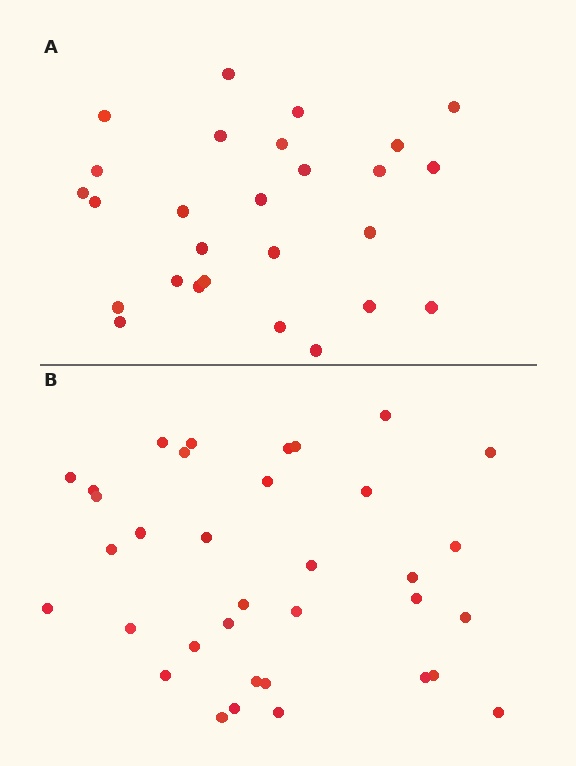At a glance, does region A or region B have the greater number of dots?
Region B (the bottom region) has more dots.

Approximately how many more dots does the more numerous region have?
Region B has roughly 8 or so more dots than region A.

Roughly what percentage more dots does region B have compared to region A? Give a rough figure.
About 30% more.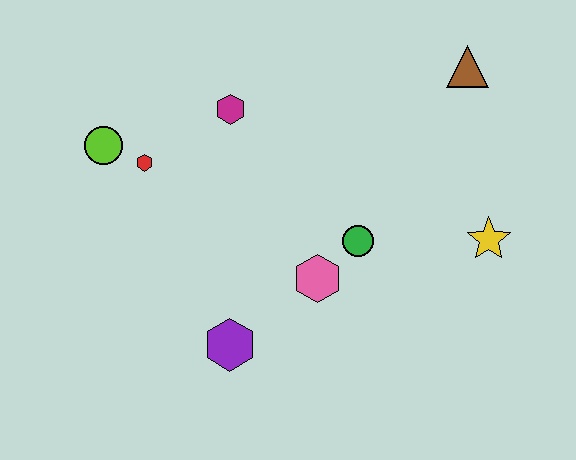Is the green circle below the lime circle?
Yes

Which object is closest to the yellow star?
The green circle is closest to the yellow star.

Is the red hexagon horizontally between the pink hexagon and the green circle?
No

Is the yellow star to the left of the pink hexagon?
No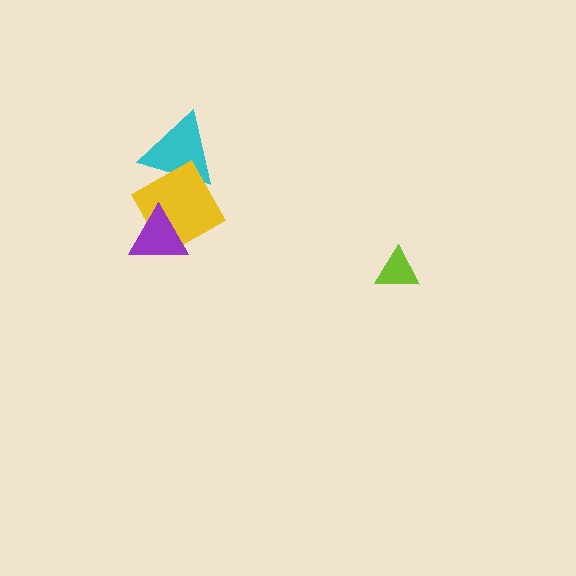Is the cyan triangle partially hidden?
Yes, it is partially covered by another shape.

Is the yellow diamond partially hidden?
Yes, it is partially covered by another shape.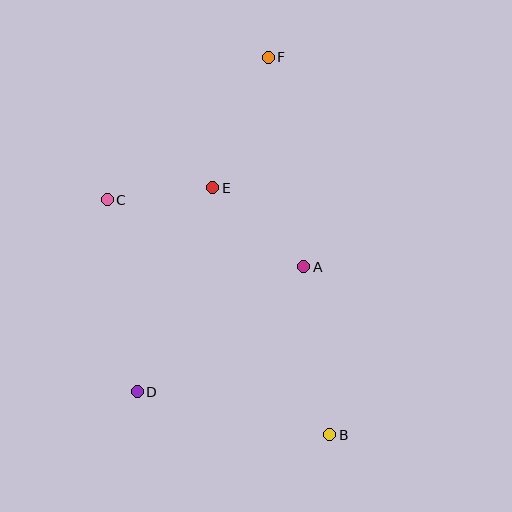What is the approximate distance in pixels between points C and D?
The distance between C and D is approximately 195 pixels.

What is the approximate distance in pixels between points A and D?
The distance between A and D is approximately 208 pixels.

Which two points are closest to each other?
Points C and E are closest to each other.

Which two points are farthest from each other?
Points B and F are farthest from each other.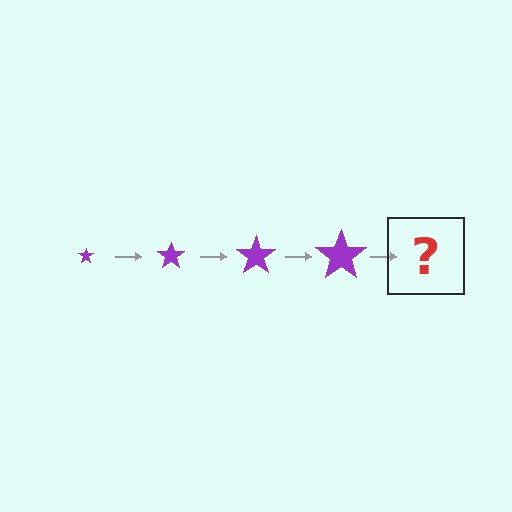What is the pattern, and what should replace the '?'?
The pattern is that the star gets progressively larger each step. The '?' should be a purple star, larger than the previous one.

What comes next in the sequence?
The next element should be a purple star, larger than the previous one.